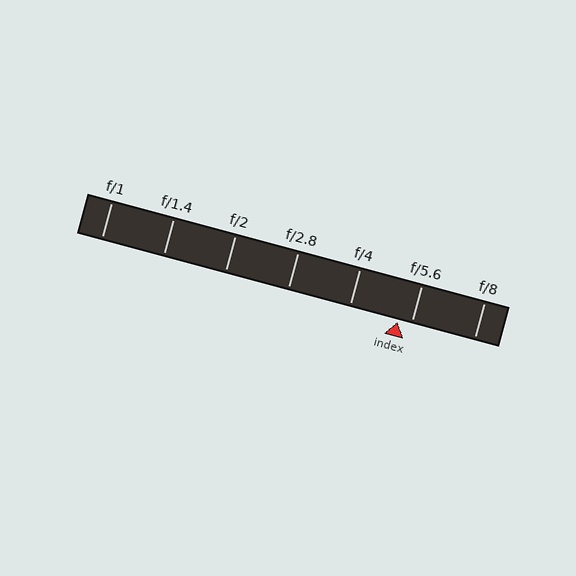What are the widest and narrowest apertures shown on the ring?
The widest aperture shown is f/1 and the narrowest is f/8.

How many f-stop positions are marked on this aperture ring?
There are 7 f-stop positions marked.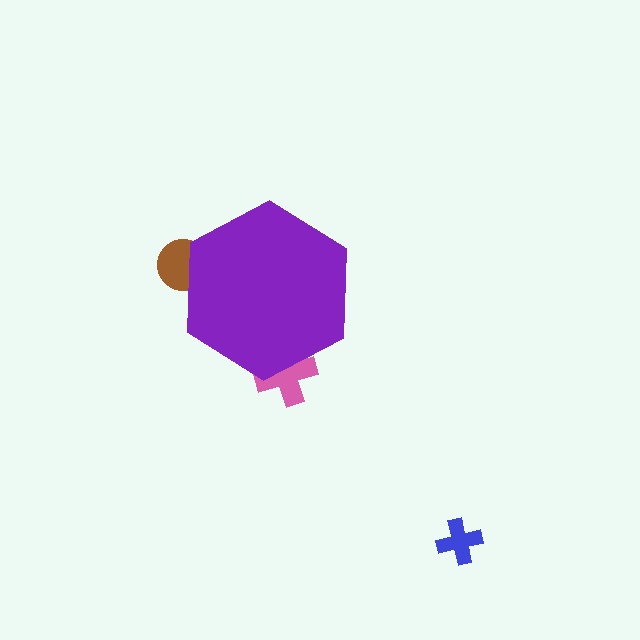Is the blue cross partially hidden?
No, the blue cross is fully visible.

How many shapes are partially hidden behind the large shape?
2 shapes are partially hidden.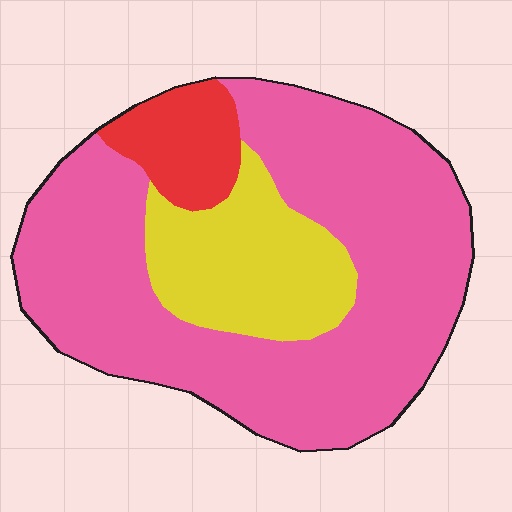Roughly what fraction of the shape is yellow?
Yellow covers about 20% of the shape.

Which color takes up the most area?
Pink, at roughly 70%.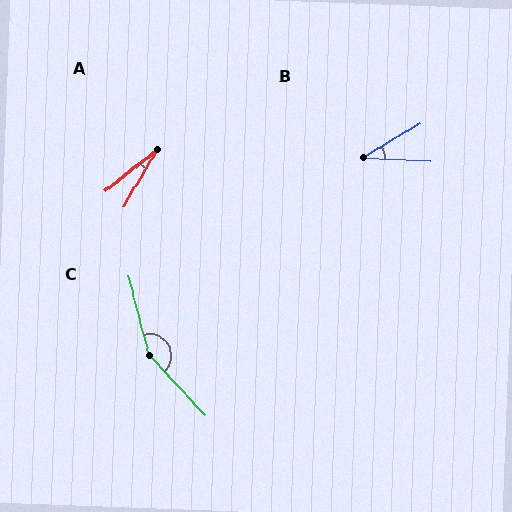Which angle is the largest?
C, at approximately 152 degrees.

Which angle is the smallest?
A, at approximately 21 degrees.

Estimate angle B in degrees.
Approximately 34 degrees.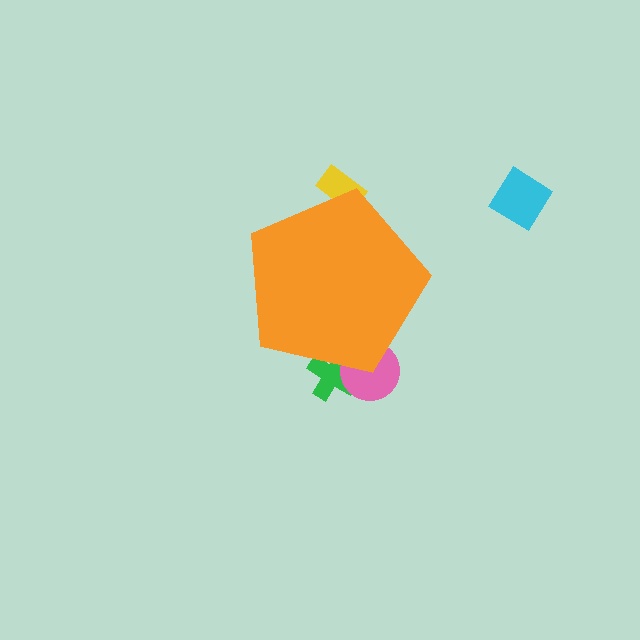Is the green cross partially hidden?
Yes, the green cross is partially hidden behind the orange pentagon.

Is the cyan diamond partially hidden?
No, the cyan diamond is fully visible.